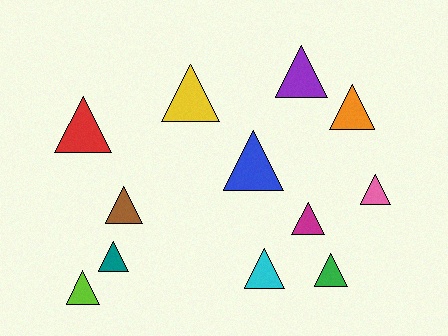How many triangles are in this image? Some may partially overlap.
There are 12 triangles.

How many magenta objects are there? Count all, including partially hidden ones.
There is 1 magenta object.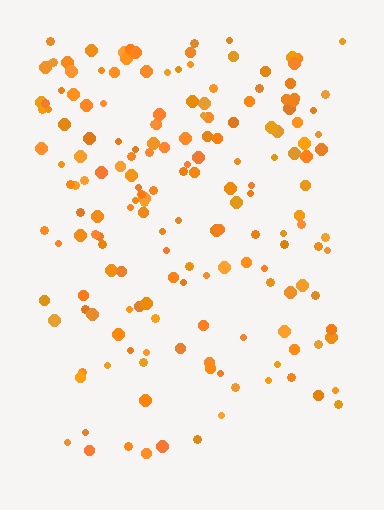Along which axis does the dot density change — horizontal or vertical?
Vertical.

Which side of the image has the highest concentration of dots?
The top.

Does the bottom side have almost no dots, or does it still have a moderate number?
Still a moderate number, just noticeably fewer than the top.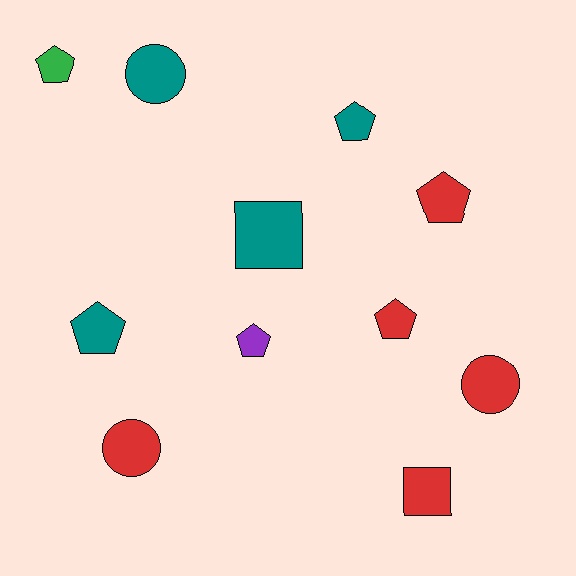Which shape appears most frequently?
Pentagon, with 6 objects.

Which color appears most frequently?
Red, with 5 objects.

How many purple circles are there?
There are no purple circles.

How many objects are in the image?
There are 11 objects.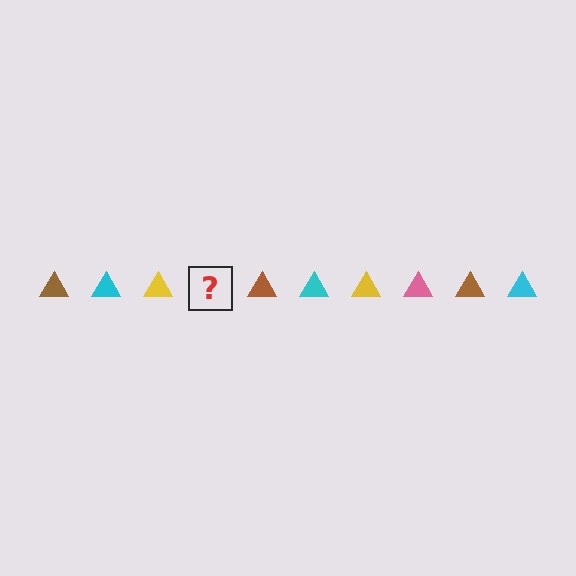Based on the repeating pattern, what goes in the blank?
The blank should be a pink triangle.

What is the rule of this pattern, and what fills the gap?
The rule is that the pattern cycles through brown, cyan, yellow, pink triangles. The gap should be filled with a pink triangle.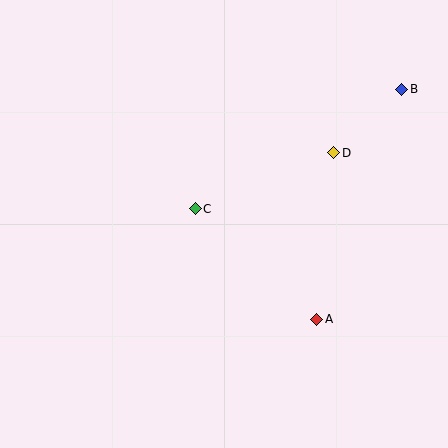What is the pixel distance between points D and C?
The distance between D and C is 150 pixels.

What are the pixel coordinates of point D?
Point D is at (334, 153).